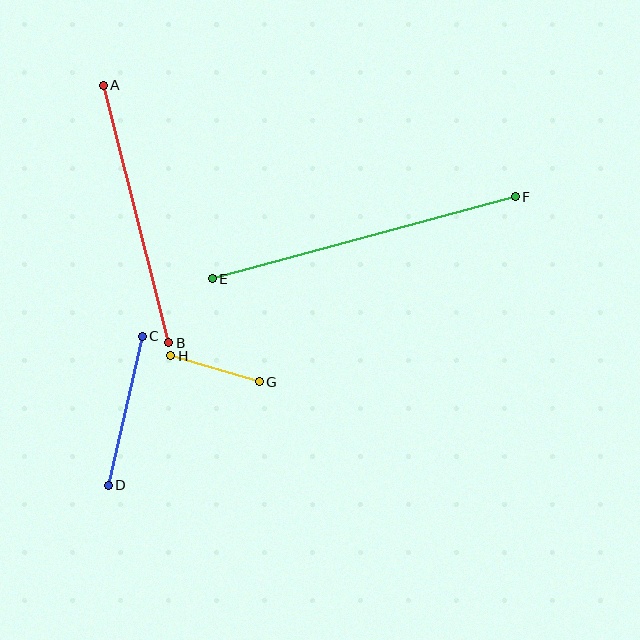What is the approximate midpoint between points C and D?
The midpoint is at approximately (125, 411) pixels.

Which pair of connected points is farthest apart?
Points E and F are farthest apart.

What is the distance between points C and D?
The distance is approximately 153 pixels.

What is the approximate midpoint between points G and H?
The midpoint is at approximately (215, 369) pixels.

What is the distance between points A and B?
The distance is approximately 266 pixels.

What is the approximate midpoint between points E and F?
The midpoint is at approximately (364, 238) pixels.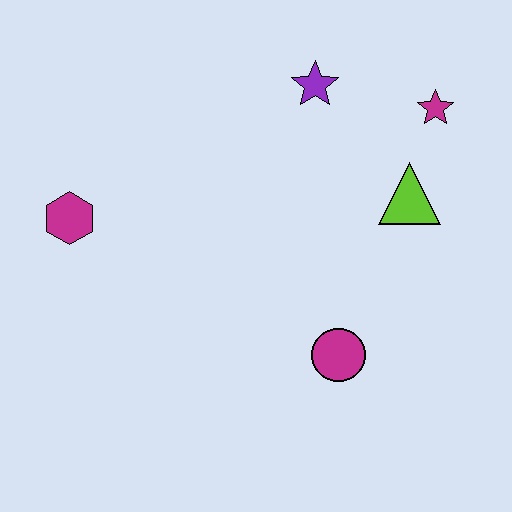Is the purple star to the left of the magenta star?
Yes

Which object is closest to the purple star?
The magenta star is closest to the purple star.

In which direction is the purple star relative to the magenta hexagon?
The purple star is to the right of the magenta hexagon.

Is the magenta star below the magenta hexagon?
No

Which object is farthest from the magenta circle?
The magenta hexagon is farthest from the magenta circle.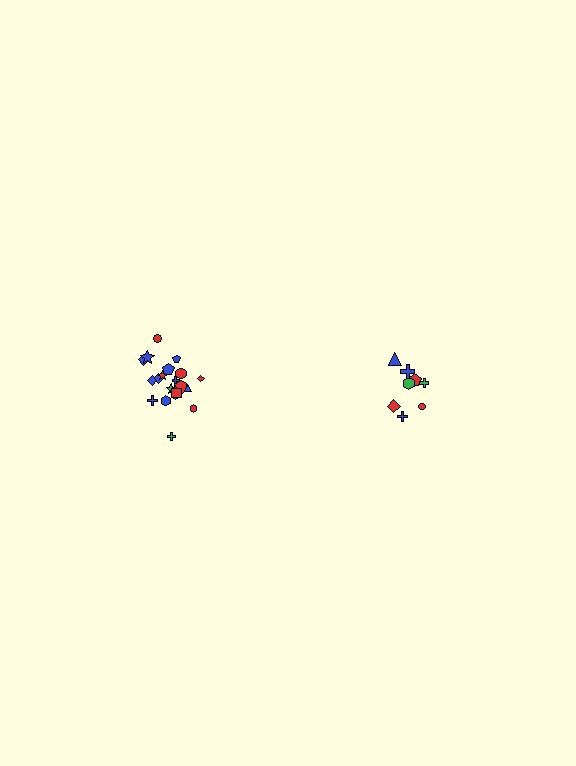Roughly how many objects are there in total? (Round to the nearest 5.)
Roughly 30 objects in total.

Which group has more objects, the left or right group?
The left group.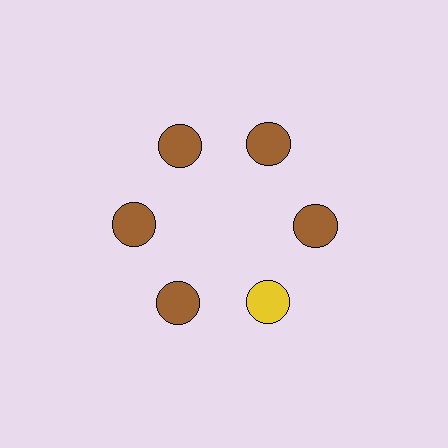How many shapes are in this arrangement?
There are 6 shapes arranged in a ring pattern.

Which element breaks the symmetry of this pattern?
The yellow circle at roughly the 5 o'clock position breaks the symmetry. All other shapes are brown circles.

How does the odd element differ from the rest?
It has a different color: yellow instead of brown.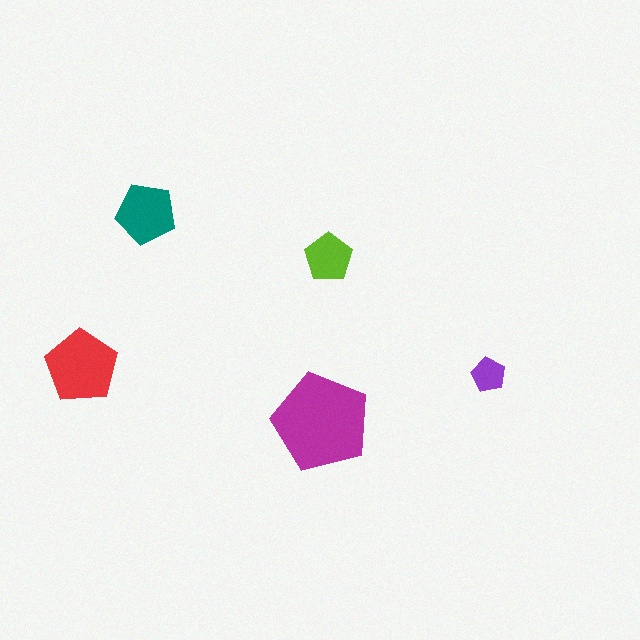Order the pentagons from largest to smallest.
the magenta one, the red one, the teal one, the lime one, the purple one.